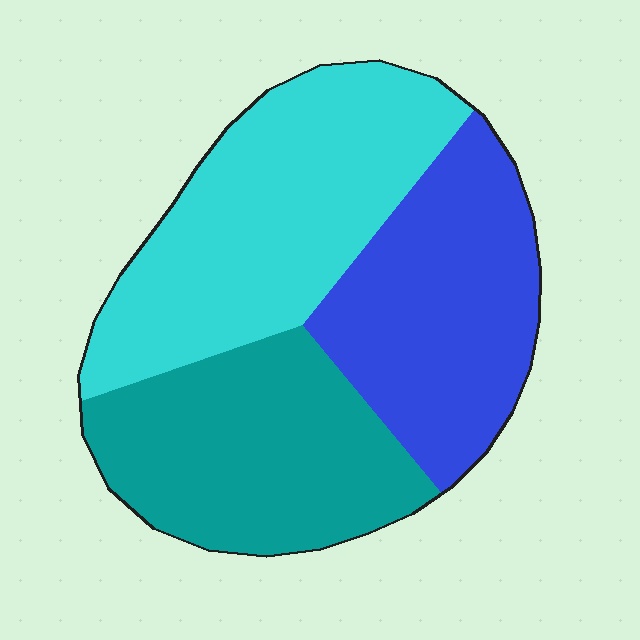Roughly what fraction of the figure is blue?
Blue covers around 30% of the figure.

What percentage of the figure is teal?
Teal takes up about one third (1/3) of the figure.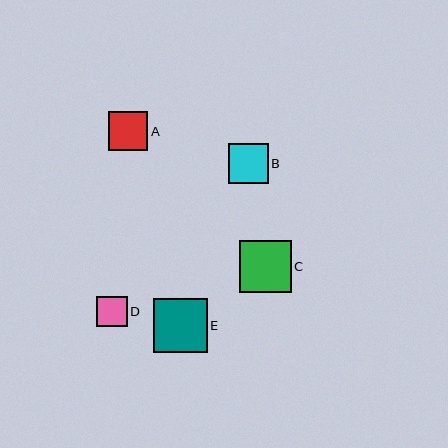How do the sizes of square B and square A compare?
Square B and square A are approximately the same size.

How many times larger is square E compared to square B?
Square E is approximately 1.3 times the size of square B.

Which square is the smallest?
Square D is the smallest with a size of approximately 30 pixels.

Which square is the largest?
Square E is the largest with a size of approximately 54 pixels.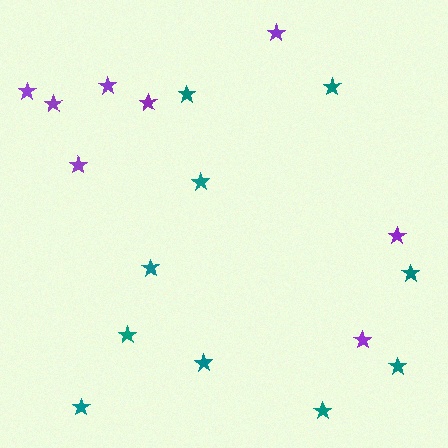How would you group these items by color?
There are 2 groups: one group of teal stars (10) and one group of purple stars (8).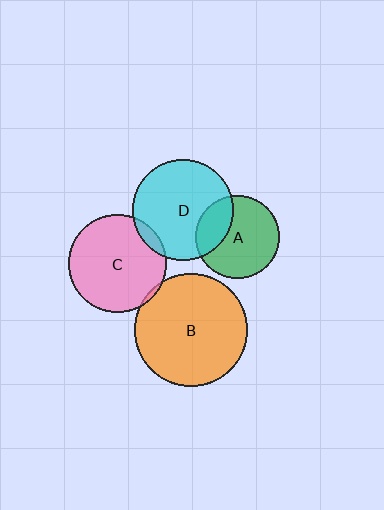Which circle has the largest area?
Circle B (orange).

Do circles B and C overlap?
Yes.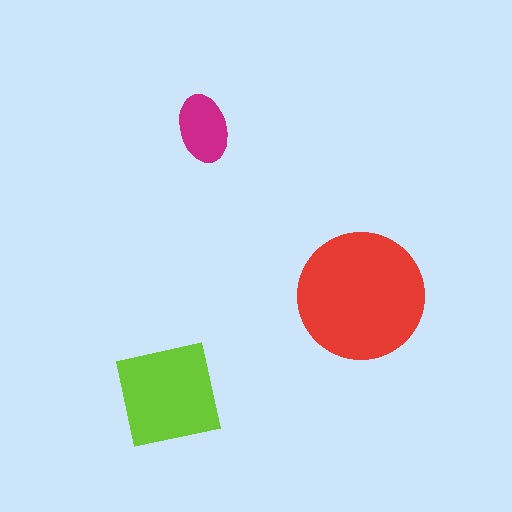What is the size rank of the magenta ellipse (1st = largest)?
3rd.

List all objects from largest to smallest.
The red circle, the lime square, the magenta ellipse.